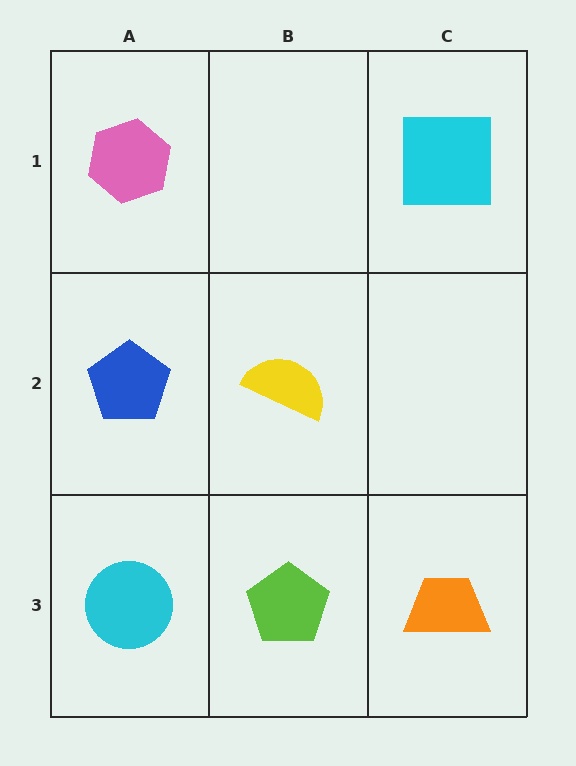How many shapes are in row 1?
2 shapes.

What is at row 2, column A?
A blue pentagon.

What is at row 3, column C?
An orange trapezoid.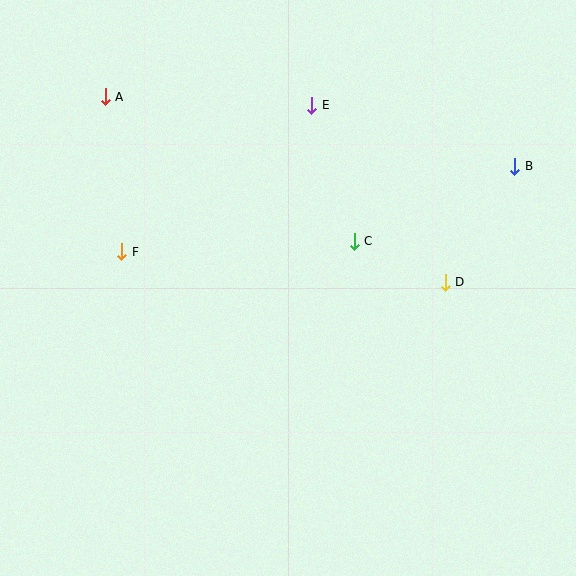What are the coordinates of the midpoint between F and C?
The midpoint between F and C is at (238, 247).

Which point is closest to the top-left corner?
Point A is closest to the top-left corner.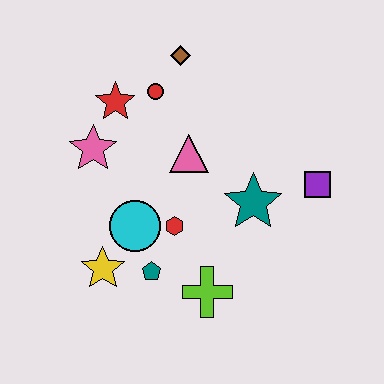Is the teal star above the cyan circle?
Yes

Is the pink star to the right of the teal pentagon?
No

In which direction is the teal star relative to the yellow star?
The teal star is to the right of the yellow star.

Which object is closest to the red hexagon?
The cyan circle is closest to the red hexagon.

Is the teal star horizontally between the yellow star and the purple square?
Yes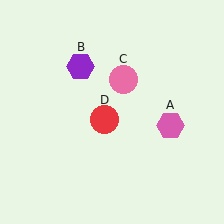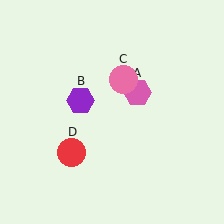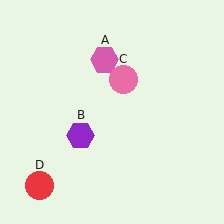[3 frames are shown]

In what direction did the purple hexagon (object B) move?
The purple hexagon (object B) moved down.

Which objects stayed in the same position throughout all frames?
Pink circle (object C) remained stationary.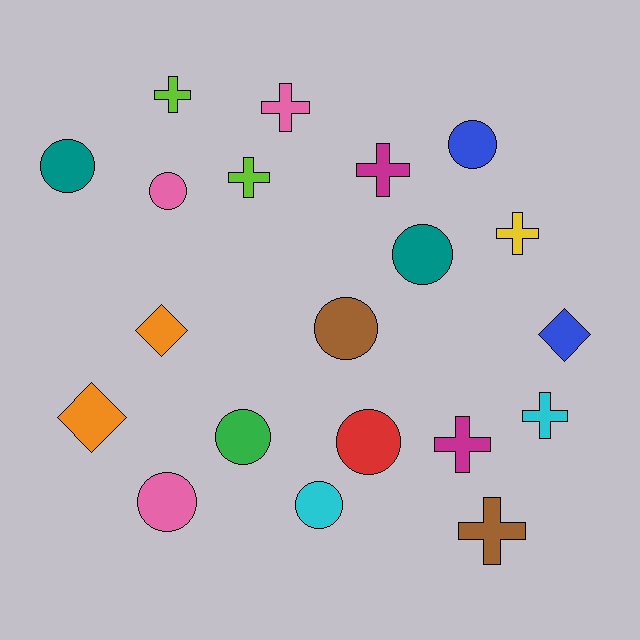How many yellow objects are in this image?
There is 1 yellow object.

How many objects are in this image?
There are 20 objects.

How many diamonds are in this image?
There are 3 diamonds.